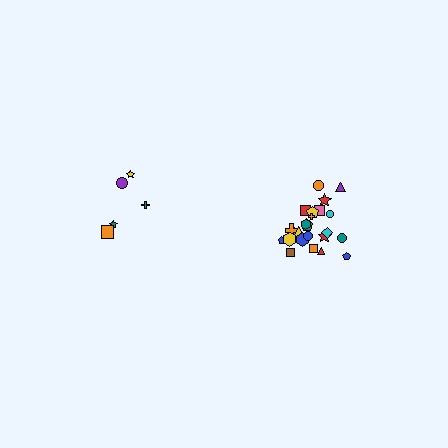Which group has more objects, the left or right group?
The right group.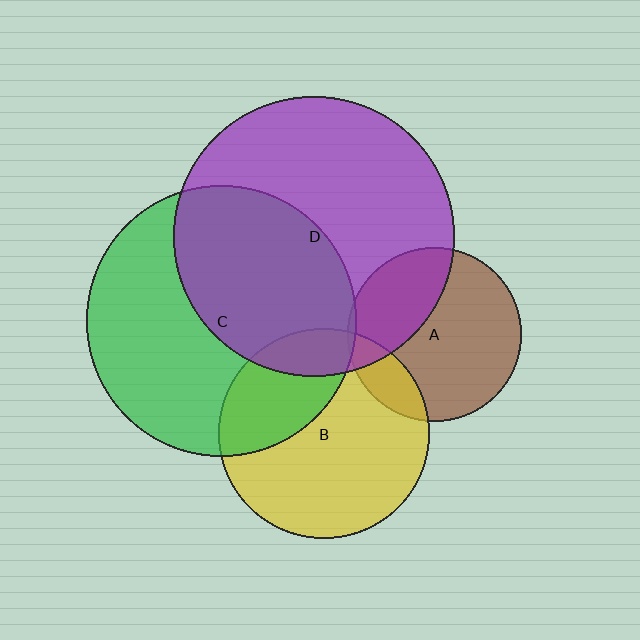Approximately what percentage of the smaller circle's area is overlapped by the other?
Approximately 45%.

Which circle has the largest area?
Circle D (purple).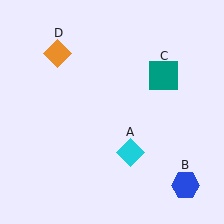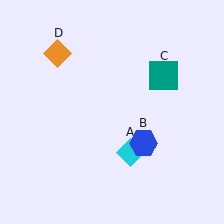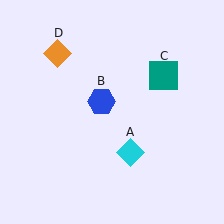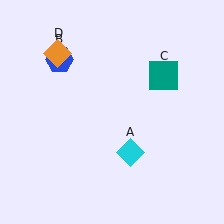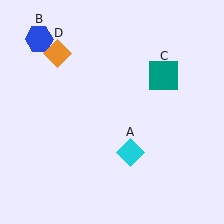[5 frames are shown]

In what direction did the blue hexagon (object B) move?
The blue hexagon (object B) moved up and to the left.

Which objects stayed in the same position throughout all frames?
Cyan diamond (object A) and teal square (object C) and orange diamond (object D) remained stationary.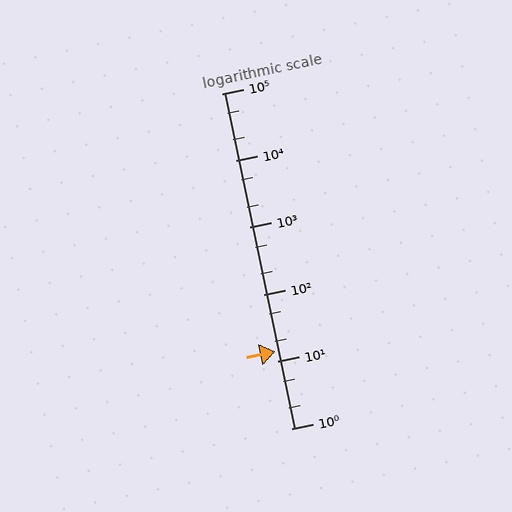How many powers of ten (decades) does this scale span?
The scale spans 5 decades, from 1 to 100000.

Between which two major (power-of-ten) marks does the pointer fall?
The pointer is between 10 and 100.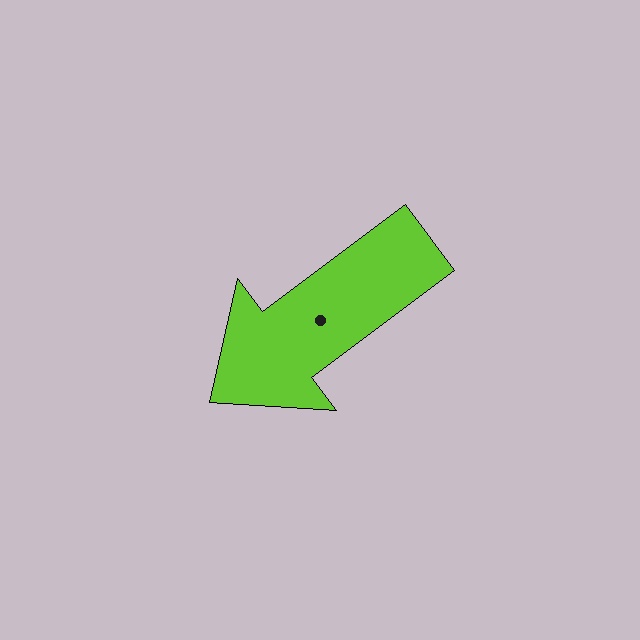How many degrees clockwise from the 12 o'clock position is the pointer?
Approximately 233 degrees.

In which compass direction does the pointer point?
Southwest.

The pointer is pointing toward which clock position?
Roughly 8 o'clock.